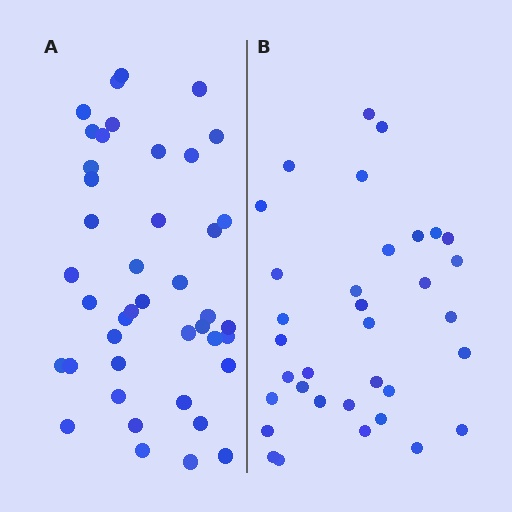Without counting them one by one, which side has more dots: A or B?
Region A (the left region) has more dots.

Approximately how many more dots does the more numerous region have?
Region A has roughly 8 or so more dots than region B.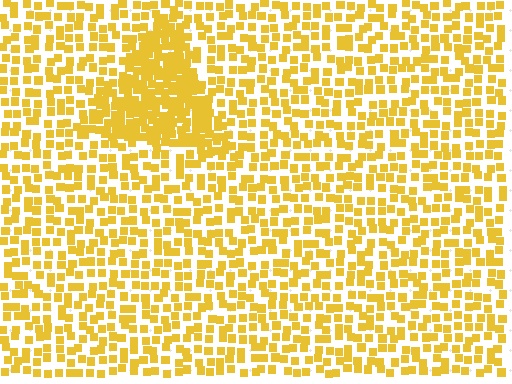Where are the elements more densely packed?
The elements are more densely packed inside the triangle boundary.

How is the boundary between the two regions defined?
The boundary is defined by a change in element density (approximately 2.1x ratio). All elements are the same color, size, and shape.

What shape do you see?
I see a triangle.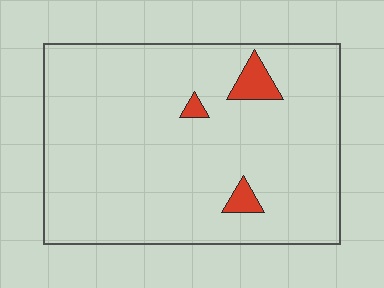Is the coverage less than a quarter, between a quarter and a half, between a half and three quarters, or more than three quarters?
Less than a quarter.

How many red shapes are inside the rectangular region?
3.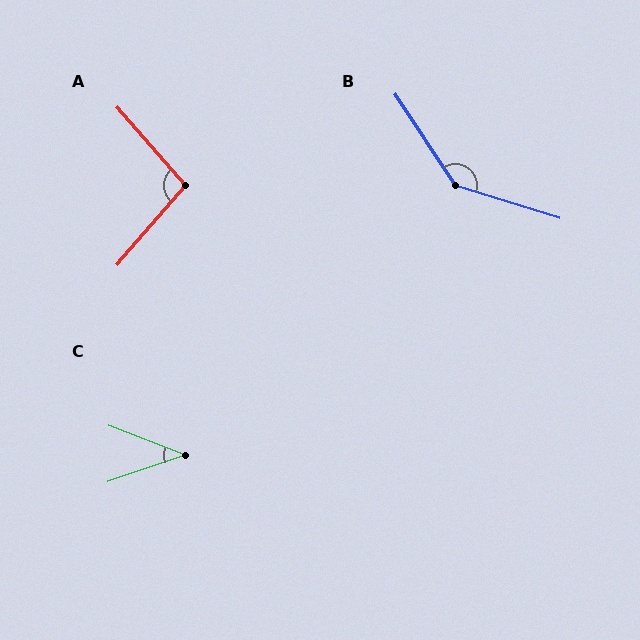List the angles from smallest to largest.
C (40°), A (98°), B (141°).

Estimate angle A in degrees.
Approximately 98 degrees.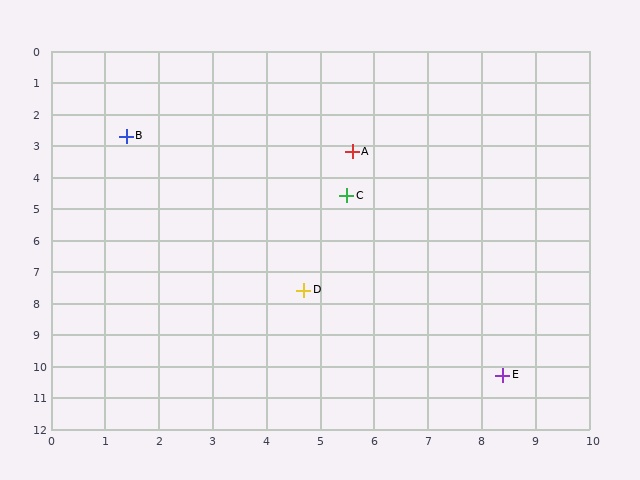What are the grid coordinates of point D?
Point D is at approximately (4.7, 7.6).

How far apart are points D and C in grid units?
Points D and C are about 3.1 grid units apart.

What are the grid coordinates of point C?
Point C is at approximately (5.5, 4.6).